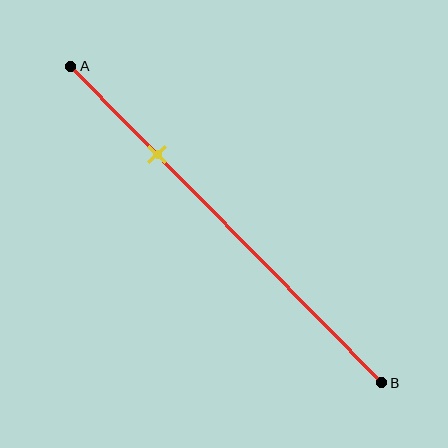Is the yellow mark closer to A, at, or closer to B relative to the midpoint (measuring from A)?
The yellow mark is closer to point A than the midpoint of segment AB.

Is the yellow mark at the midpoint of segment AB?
No, the mark is at about 30% from A, not at the 50% midpoint.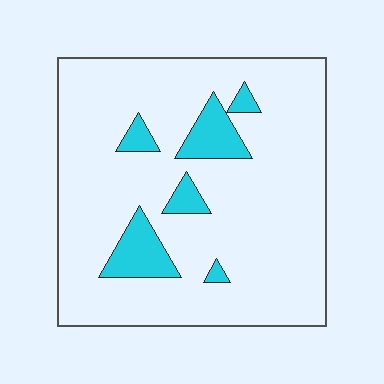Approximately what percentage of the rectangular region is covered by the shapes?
Approximately 10%.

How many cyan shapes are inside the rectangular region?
6.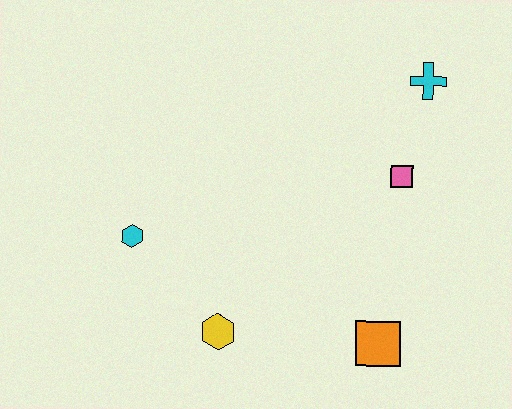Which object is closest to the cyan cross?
The pink square is closest to the cyan cross.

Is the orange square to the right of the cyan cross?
No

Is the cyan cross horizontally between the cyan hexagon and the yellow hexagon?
No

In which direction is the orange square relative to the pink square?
The orange square is below the pink square.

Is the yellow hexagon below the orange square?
No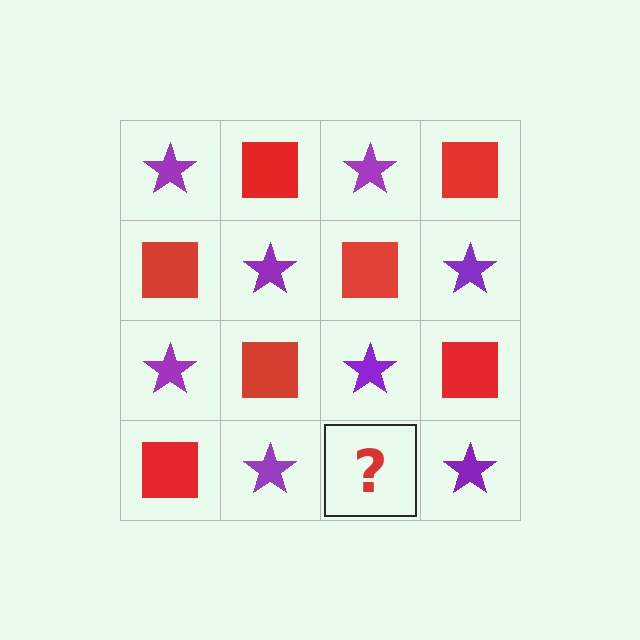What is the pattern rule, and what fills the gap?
The rule is that it alternates purple star and red square in a checkerboard pattern. The gap should be filled with a red square.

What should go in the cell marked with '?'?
The missing cell should contain a red square.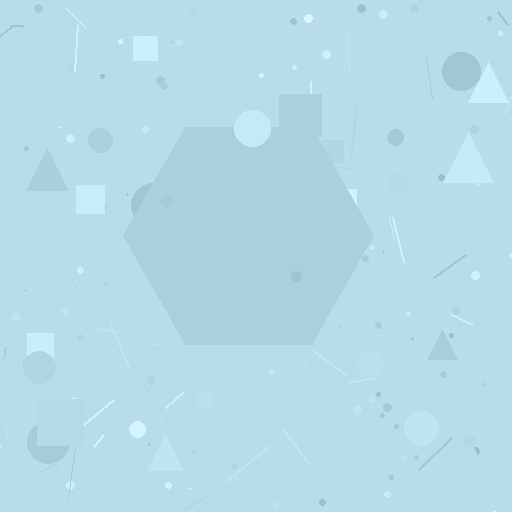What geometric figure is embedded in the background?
A hexagon is embedded in the background.